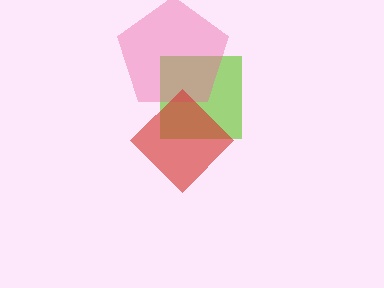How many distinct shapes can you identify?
There are 3 distinct shapes: a lime square, a pink pentagon, a red diamond.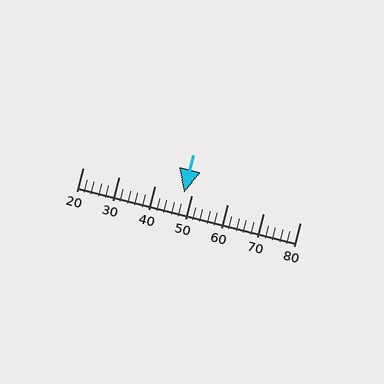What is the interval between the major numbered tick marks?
The major tick marks are spaced 10 units apart.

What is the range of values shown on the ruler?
The ruler shows values from 20 to 80.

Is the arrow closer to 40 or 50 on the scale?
The arrow is closer to 50.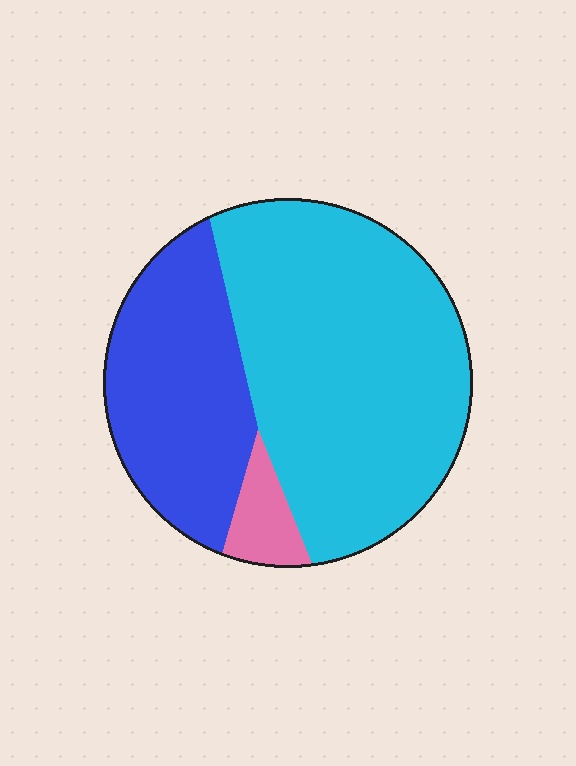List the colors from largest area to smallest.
From largest to smallest: cyan, blue, pink.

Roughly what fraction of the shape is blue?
Blue covers roughly 30% of the shape.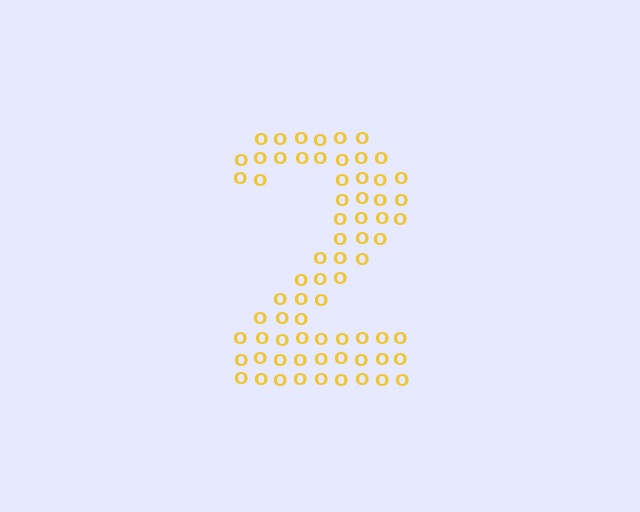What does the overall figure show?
The overall figure shows the digit 2.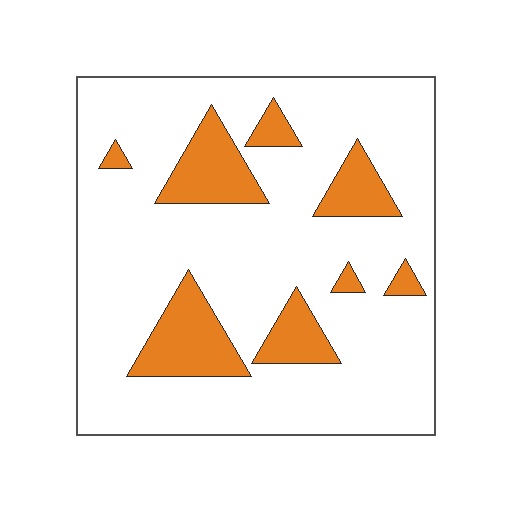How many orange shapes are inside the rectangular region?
8.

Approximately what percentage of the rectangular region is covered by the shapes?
Approximately 20%.